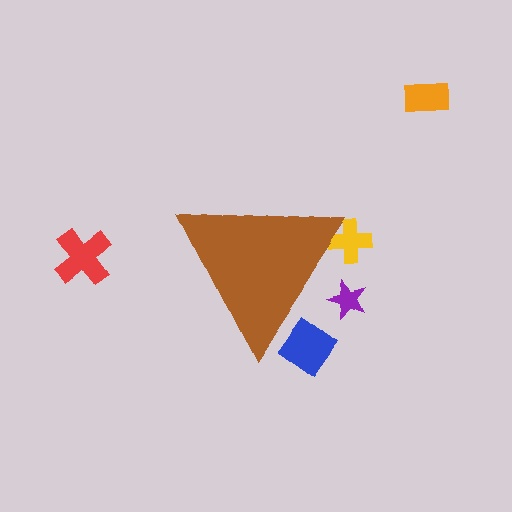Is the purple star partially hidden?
Yes, the purple star is partially hidden behind the brown triangle.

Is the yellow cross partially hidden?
Yes, the yellow cross is partially hidden behind the brown triangle.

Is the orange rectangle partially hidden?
No, the orange rectangle is fully visible.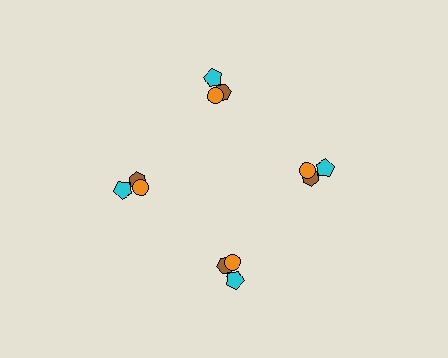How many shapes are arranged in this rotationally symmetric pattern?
There are 12 shapes, arranged in 4 groups of 3.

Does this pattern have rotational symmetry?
Yes, this pattern has 4-fold rotational symmetry. It looks the same after rotating 90 degrees around the center.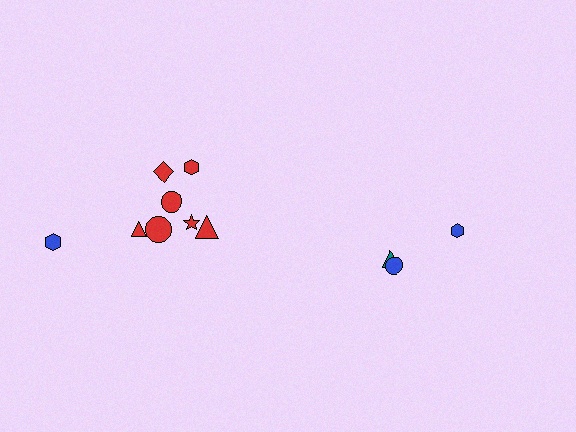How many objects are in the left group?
There are 8 objects.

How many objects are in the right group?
There are 3 objects.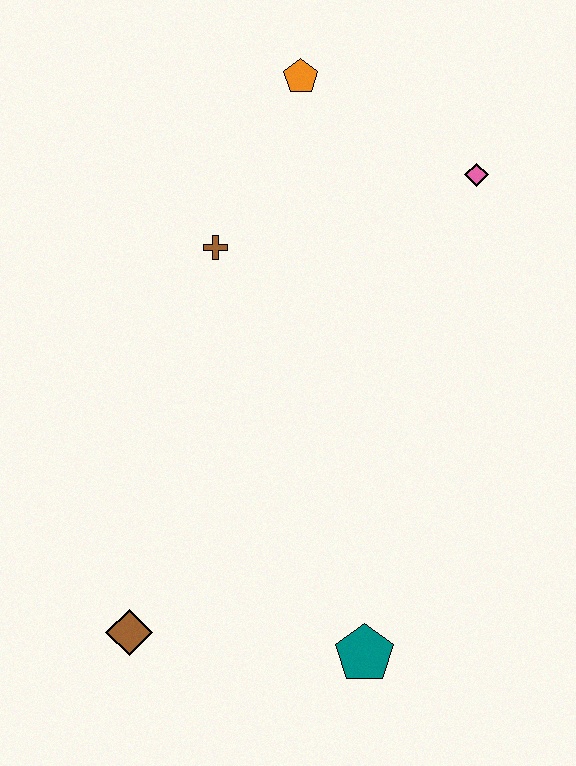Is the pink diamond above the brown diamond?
Yes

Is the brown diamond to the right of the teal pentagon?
No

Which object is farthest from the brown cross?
The teal pentagon is farthest from the brown cross.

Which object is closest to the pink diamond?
The orange pentagon is closest to the pink diamond.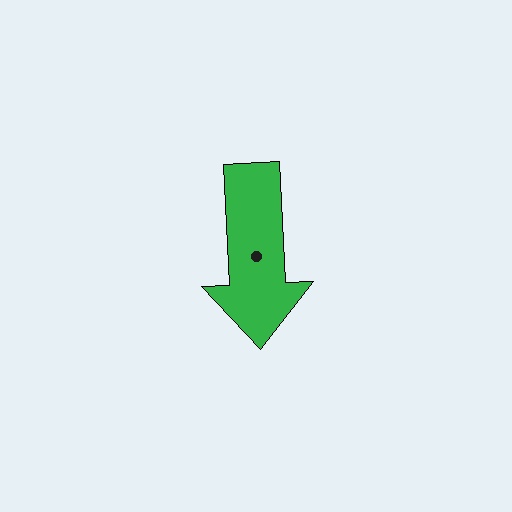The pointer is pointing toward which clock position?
Roughly 6 o'clock.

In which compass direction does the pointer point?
South.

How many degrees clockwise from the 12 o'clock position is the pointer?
Approximately 177 degrees.